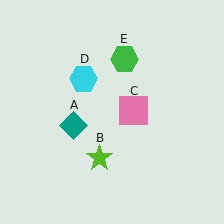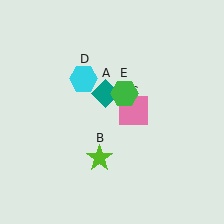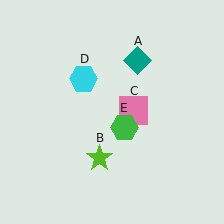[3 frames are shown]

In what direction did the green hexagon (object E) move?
The green hexagon (object E) moved down.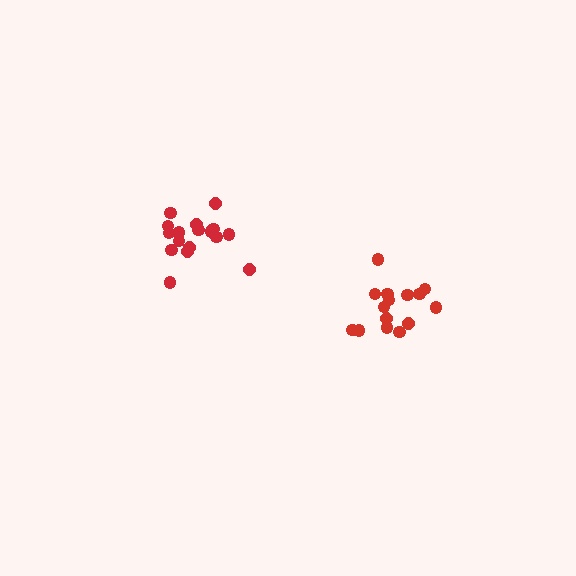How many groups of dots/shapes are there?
There are 2 groups.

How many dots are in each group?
Group 1: 15 dots, Group 2: 17 dots (32 total).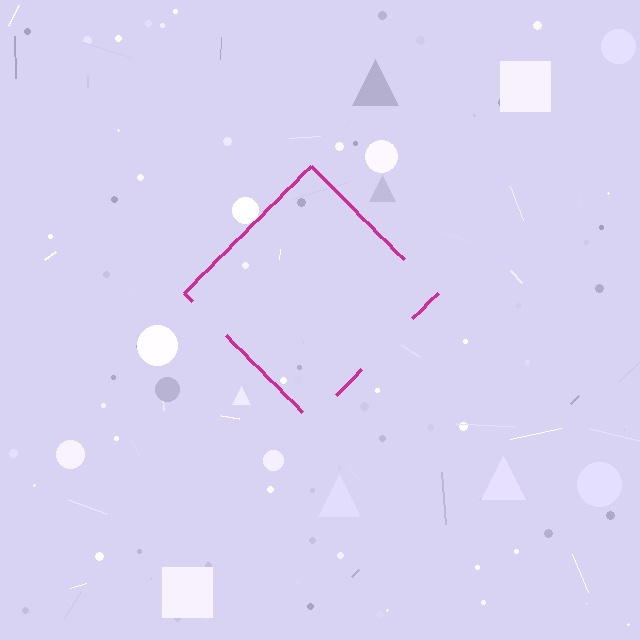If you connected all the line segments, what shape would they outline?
They would outline a diamond.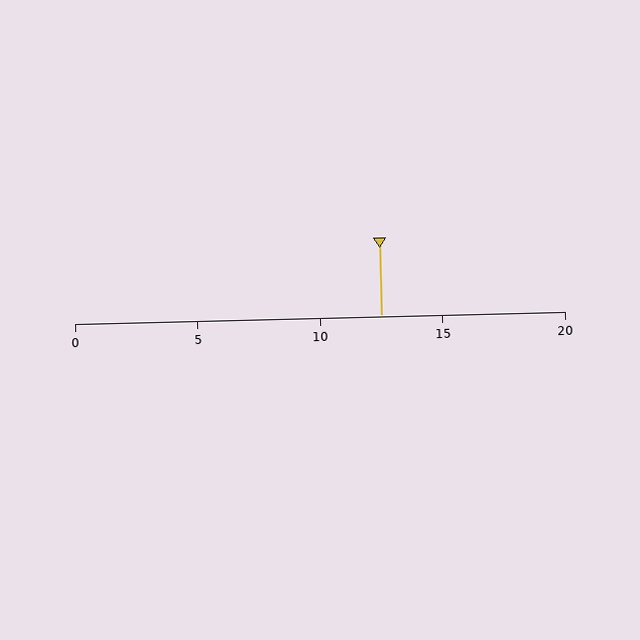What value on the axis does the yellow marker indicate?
The marker indicates approximately 12.5.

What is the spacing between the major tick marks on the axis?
The major ticks are spaced 5 apart.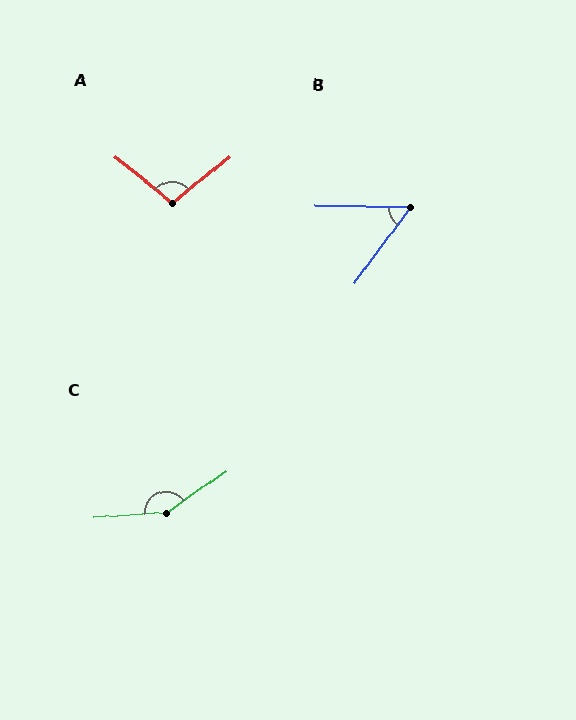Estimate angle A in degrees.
Approximately 102 degrees.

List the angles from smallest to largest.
B (54°), A (102°), C (149°).